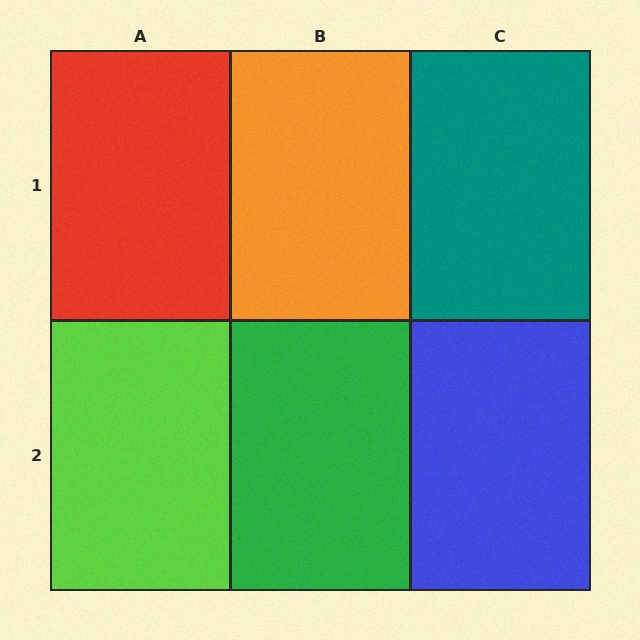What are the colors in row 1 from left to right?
Red, orange, teal.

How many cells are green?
1 cell is green.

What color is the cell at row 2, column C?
Blue.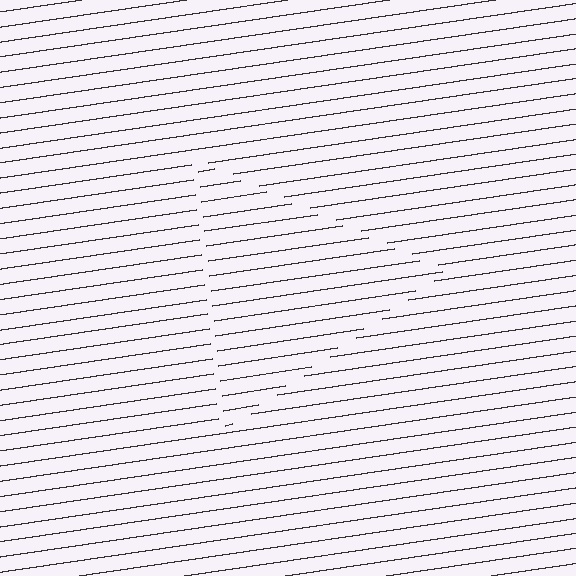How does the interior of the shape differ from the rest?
The interior of the shape contains the same grating, shifted by half a period — the contour is defined by the phase discontinuity where line-ends from the inner and outer gratings abut.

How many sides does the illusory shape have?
3 sides — the line-ends trace a triangle.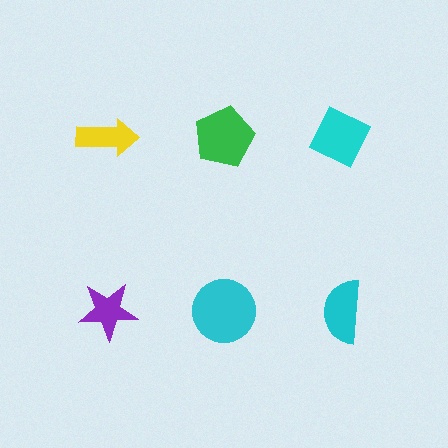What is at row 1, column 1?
A yellow arrow.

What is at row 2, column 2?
A cyan circle.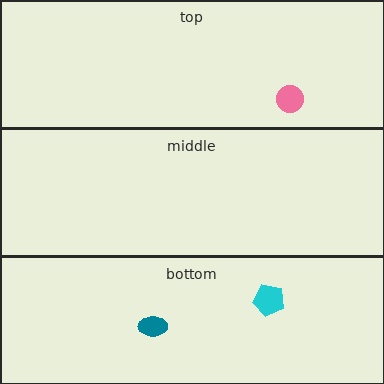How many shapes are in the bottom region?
2.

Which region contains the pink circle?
The top region.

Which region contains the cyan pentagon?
The bottom region.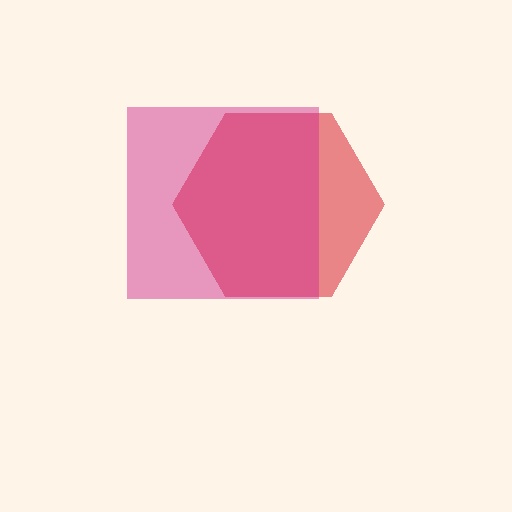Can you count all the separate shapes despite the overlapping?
Yes, there are 2 separate shapes.